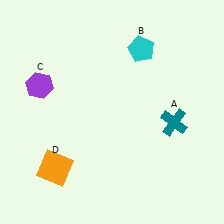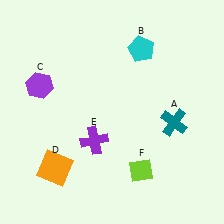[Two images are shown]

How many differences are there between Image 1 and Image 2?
There are 2 differences between the two images.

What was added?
A purple cross (E), a lime diamond (F) were added in Image 2.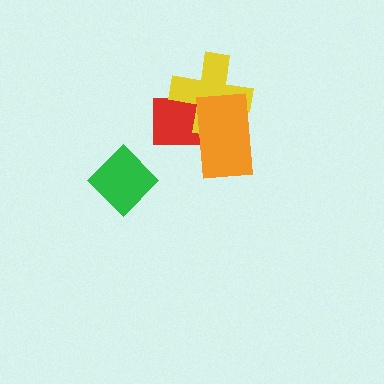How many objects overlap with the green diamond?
0 objects overlap with the green diamond.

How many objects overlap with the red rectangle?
2 objects overlap with the red rectangle.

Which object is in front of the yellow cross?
The orange rectangle is in front of the yellow cross.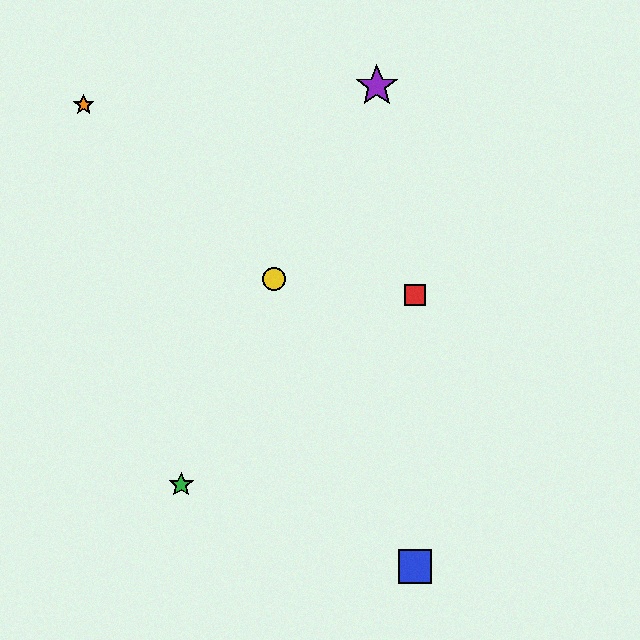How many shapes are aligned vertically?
2 shapes (the red square, the blue square) are aligned vertically.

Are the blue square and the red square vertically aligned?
Yes, both are at x≈415.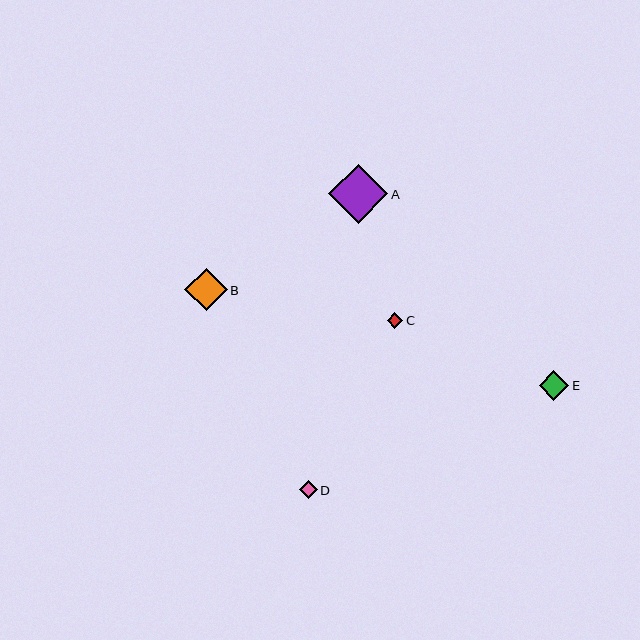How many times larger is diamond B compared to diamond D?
Diamond B is approximately 2.4 times the size of diamond D.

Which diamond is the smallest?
Diamond C is the smallest with a size of approximately 16 pixels.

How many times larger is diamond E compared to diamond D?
Diamond E is approximately 1.7 times the size of diamond D.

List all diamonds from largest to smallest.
From largest to smallest: A, B, E, D, C.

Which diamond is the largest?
Diamond A is the largest with a size of approximately 59 pixels.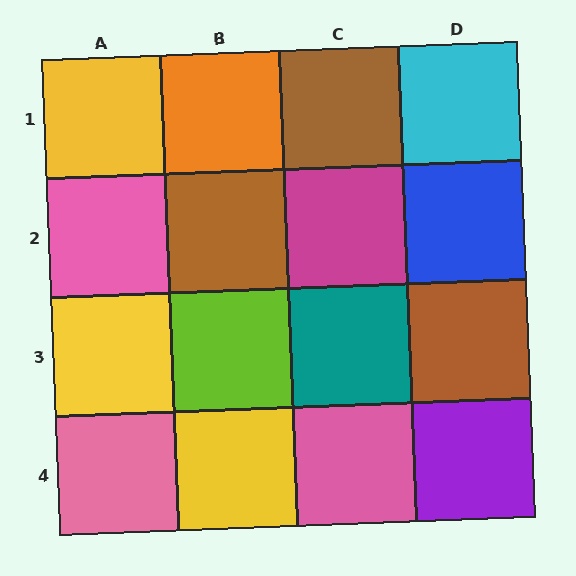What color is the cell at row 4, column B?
Yellow.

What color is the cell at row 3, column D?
Brown.